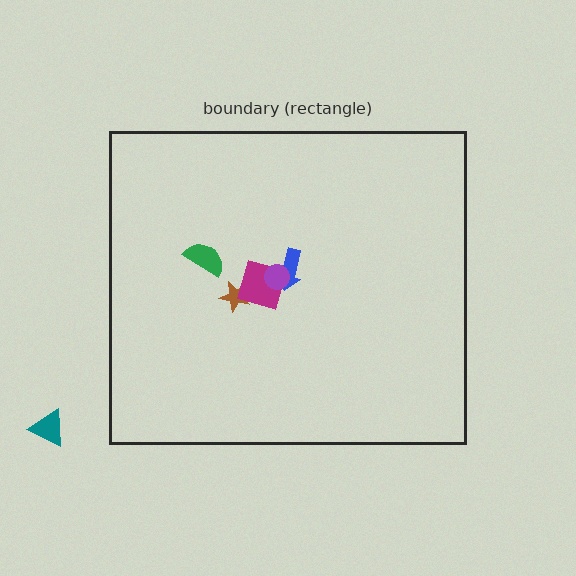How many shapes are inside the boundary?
5 inside, 1 outside.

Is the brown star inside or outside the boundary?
Inside.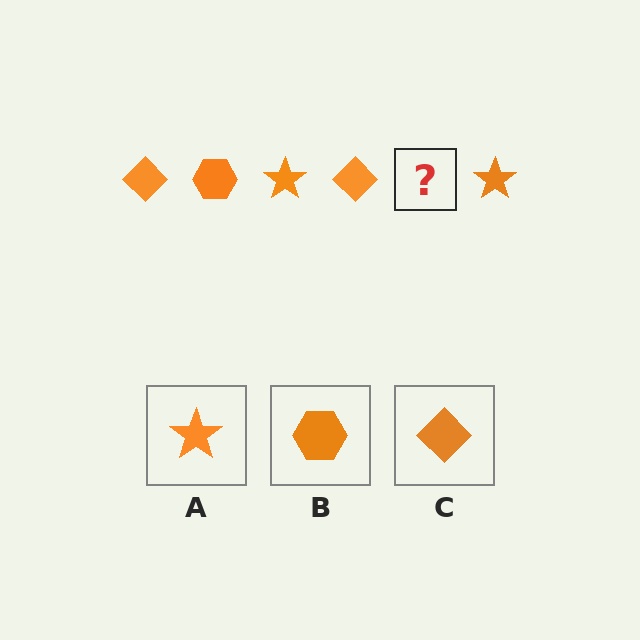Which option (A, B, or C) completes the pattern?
B.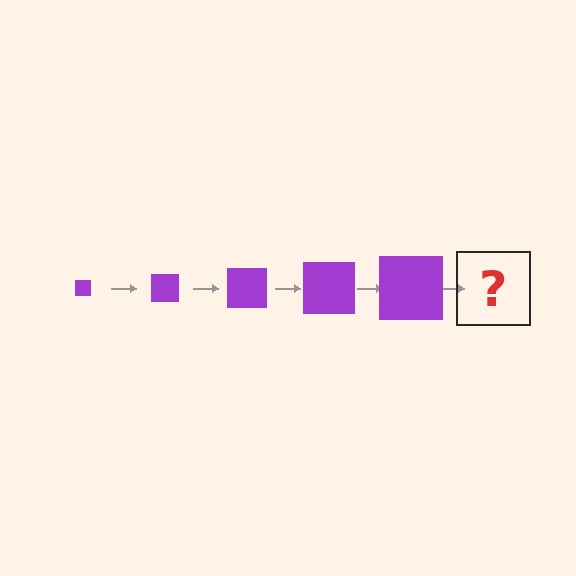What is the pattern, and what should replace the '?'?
The pattern is that the square gets progressively larger each step. The '?' should be a purple square, larger than the previous one.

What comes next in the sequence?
The next element should be a purple square, larger than the previous one.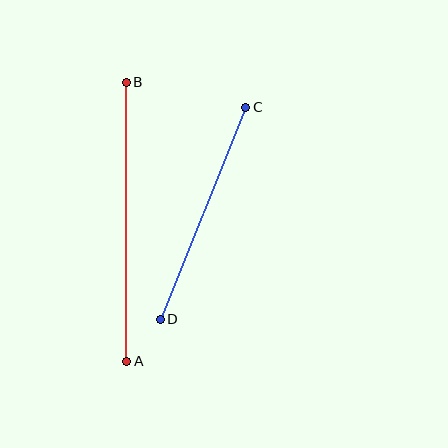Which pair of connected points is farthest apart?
Points A and B are farthest apart.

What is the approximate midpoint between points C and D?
The midpoint is at approximately (203, 213) pixels.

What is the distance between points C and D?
The distance is approximately 229 pixels.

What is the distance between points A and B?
The distance is approximately 279 pixels.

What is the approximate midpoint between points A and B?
The midpoint is at approximately (126, 222) pixels.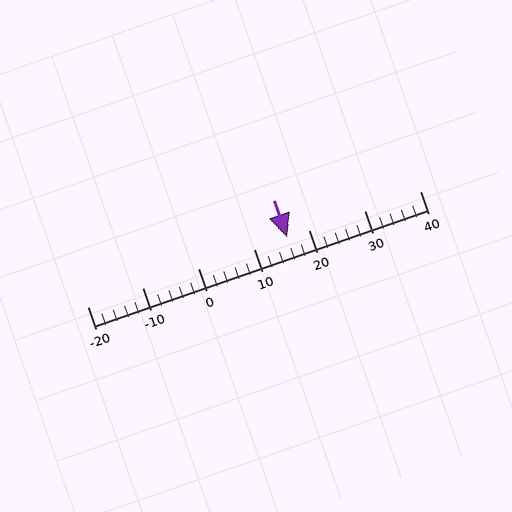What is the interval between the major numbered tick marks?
The major tick marks are spaced 10 units apart.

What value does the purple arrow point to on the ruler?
The purple arrow points to approximately 16.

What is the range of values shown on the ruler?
The ruler shows values from -20 to 40.